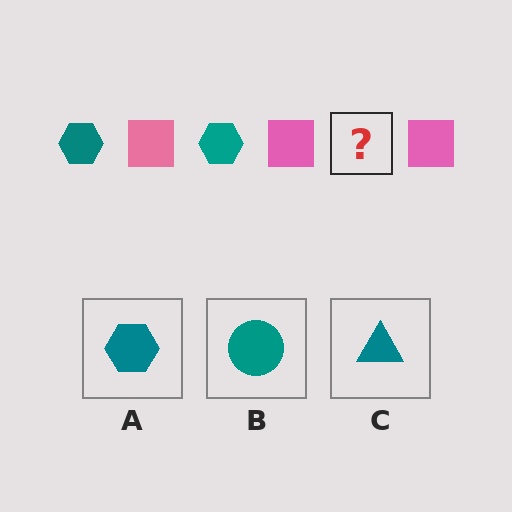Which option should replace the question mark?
Option A.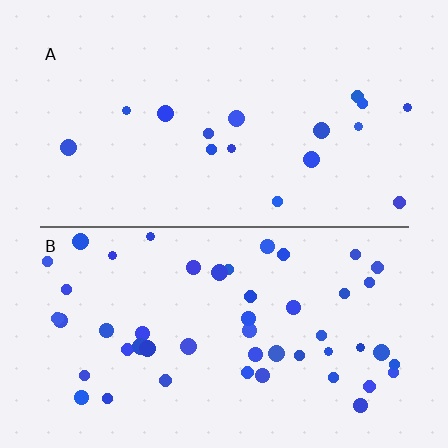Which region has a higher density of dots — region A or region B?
B (the bottom).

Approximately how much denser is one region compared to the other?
Approximately 3.0× — region B over region A.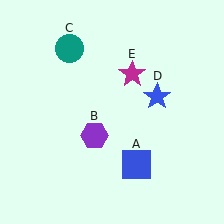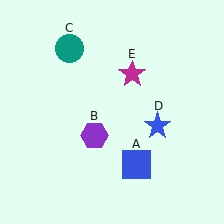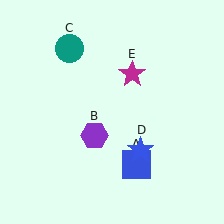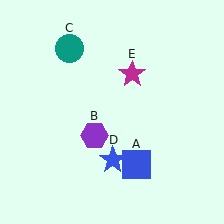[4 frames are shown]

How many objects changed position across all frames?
1 object changed position: blue star (object D).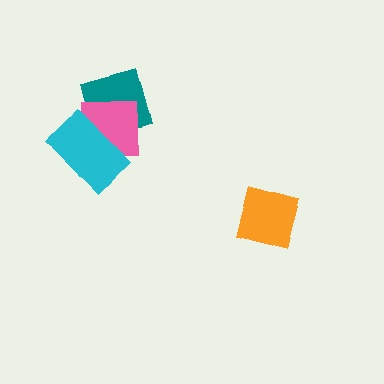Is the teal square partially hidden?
Yes, it is partially covered by another shape.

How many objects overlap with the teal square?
2 objects overlap with the teal square.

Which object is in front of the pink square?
The cyan rectangle is in front of the pink square.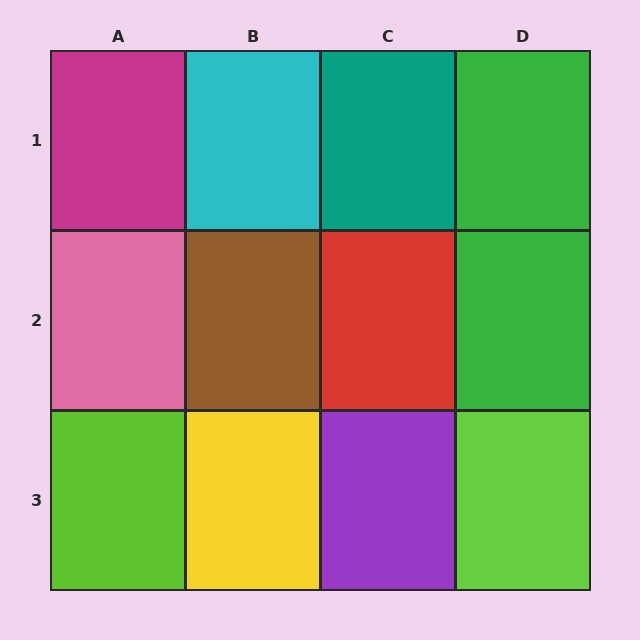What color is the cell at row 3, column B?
Yellow.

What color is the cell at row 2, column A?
Pink.